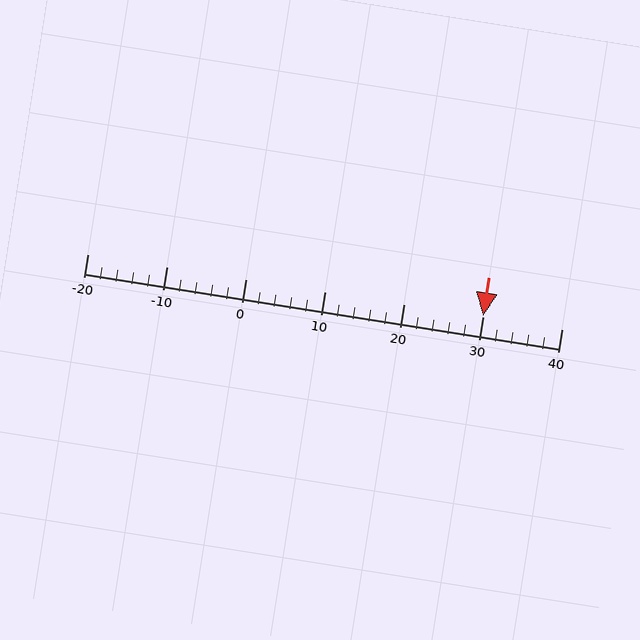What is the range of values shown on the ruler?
The ruler shows values from -20 to 40.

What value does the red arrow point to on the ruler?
The red arrow points to approximately 30.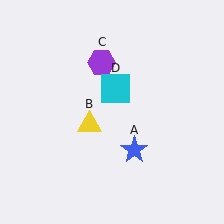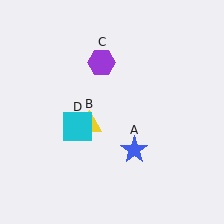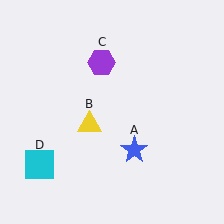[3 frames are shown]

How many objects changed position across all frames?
1 object changed position: cyan square (object D).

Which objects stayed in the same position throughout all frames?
Blue star (object A) and yellow triangle (object B) and purple hexagon (object C) remained stationary.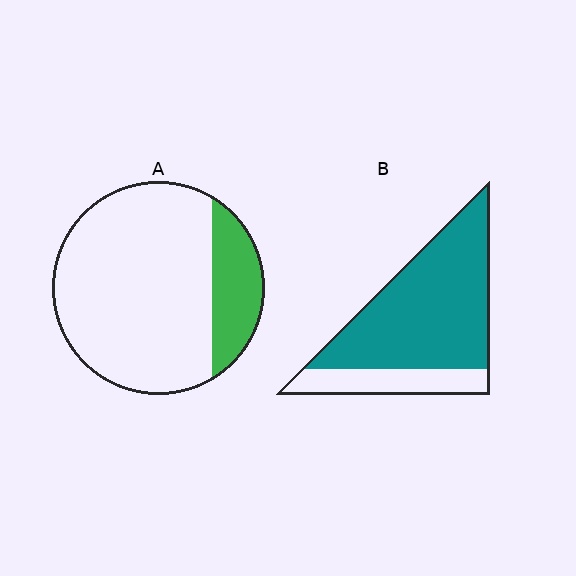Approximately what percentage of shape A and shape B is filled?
A is approximately 20% and B is approximately 75%.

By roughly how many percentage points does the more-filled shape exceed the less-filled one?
By roughly 60 percentage points (B over A).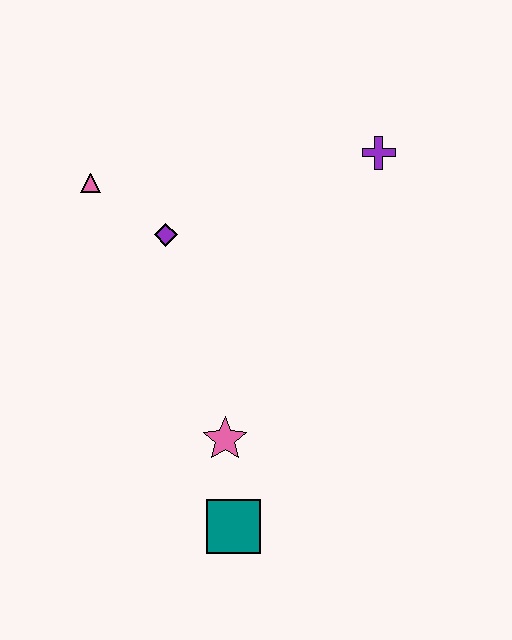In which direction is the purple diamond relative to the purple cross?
The purple diamond is to the left of the purple cross.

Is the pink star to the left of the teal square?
Yes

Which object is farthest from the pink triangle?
The teal square is farthest from the pink triangle.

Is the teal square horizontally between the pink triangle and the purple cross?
Yes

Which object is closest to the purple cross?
The purple diamond is closest to the purple cross.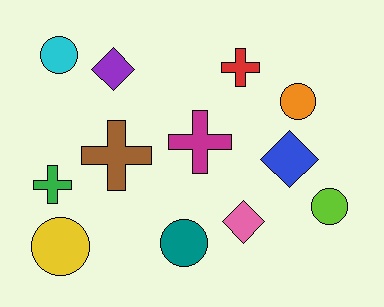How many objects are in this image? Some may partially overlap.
There are 12 objects.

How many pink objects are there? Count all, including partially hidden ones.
There is 1 pink object.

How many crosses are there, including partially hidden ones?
There are 4 crosses.